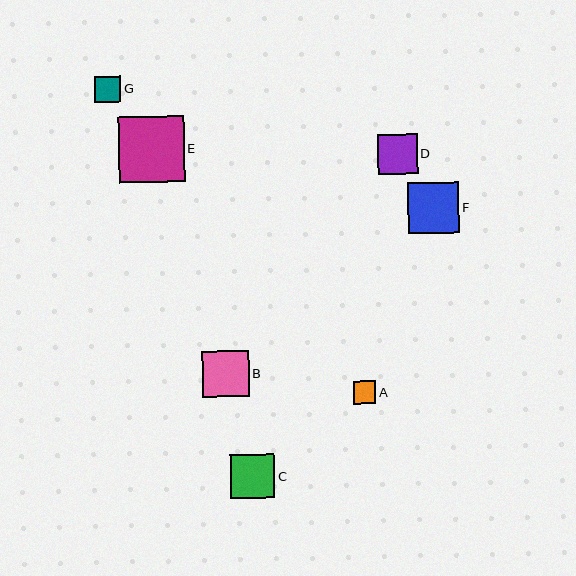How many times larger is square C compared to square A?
Square C is approximately 1.9 times the size of square A.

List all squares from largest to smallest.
From largest to smallest: E, F, B, C, D, G, A.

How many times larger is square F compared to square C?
Square F is approximately 1.2 times the size of square C.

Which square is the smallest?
Square A is the smallest with a size of approximately 23 pixels.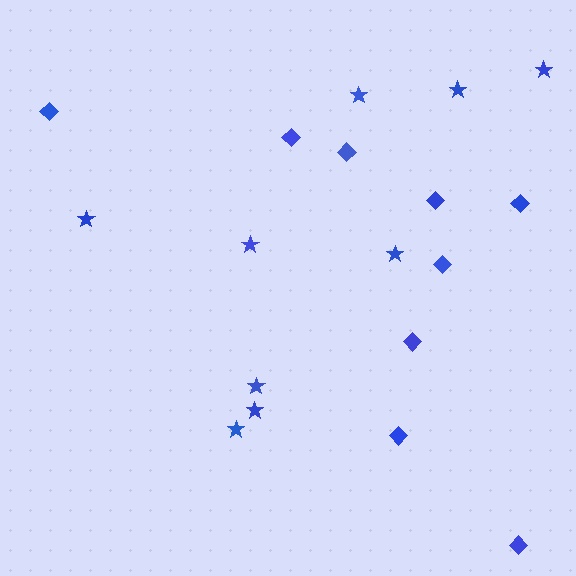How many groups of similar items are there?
There are 2 groups: one group of diamonds (9) and one group of stars (9).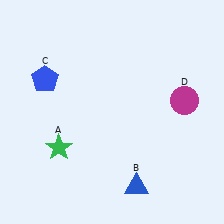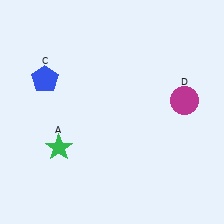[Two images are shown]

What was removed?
The blue triangle (B) was removed in Image 2.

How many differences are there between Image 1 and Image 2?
There is 1 difference between the two images.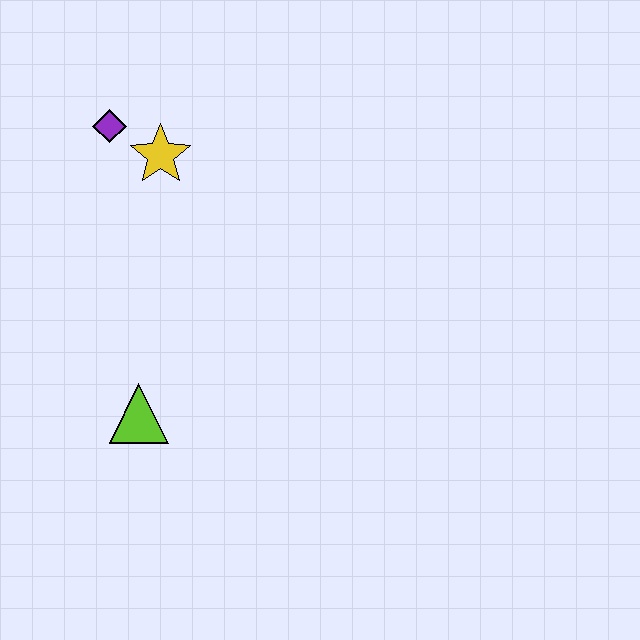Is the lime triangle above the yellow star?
No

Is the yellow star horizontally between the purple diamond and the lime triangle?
No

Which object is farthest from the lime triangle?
The purple diamond is farthest from the lime triangle.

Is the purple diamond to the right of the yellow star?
No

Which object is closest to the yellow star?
The purple diamond is closest to the yellow star.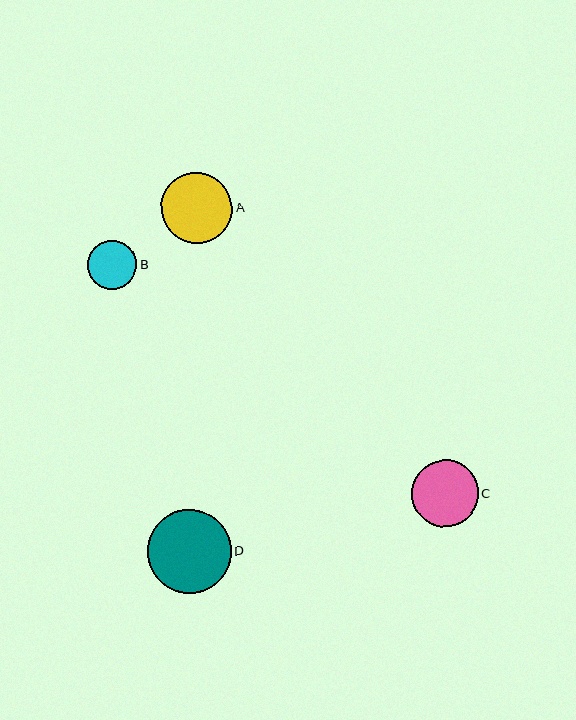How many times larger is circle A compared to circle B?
Circle A is approximately 1.4 times the size of circle B.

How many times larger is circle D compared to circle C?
Circle D is approximately 1.3 times the size of circle C.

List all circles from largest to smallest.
From largest to smallest: D, A, C, B.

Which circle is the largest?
Circle D is the largest with a size of approximately 84 pixels.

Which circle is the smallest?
Circle B is the smallest with a size of approximately 49 pixels.